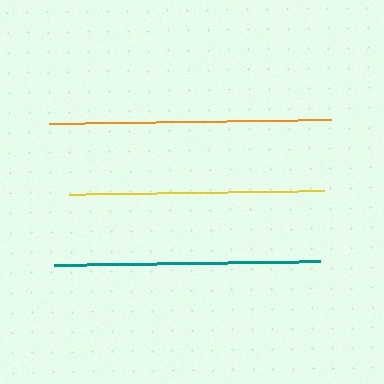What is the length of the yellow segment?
The yellow segment is approximately 256 pixels long.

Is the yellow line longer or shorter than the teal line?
The teal line is longer than the yellow line.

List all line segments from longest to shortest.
From longest to shortest: orange, teal, yellow.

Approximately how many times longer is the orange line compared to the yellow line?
The orange line is approximately 1.1 times the length of the yellow line.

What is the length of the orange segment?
The orange segment is approximately 283 pixels long.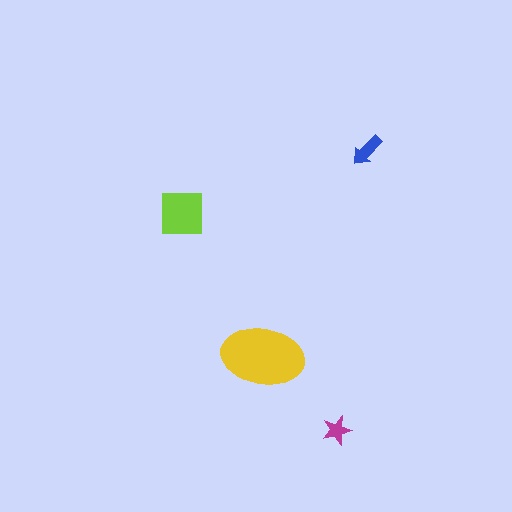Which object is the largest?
The yellow ellipse.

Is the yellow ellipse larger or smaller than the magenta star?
Larger.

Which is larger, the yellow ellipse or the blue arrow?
The yellow ellipse.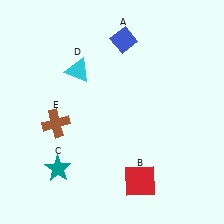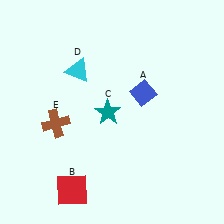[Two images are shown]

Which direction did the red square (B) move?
The red square (B) moved left.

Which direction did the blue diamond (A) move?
The blue diamond (A) moved down.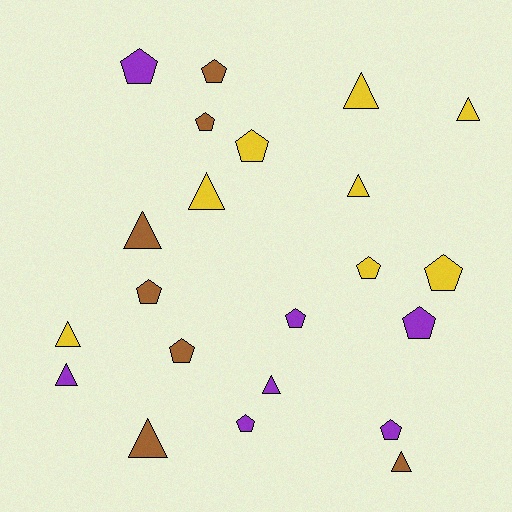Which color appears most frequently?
Yellow, with 8 objects.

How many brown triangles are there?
There are 3 brown triangles.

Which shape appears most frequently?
Pentagon, with 12 objects.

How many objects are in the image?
There are 22 objects.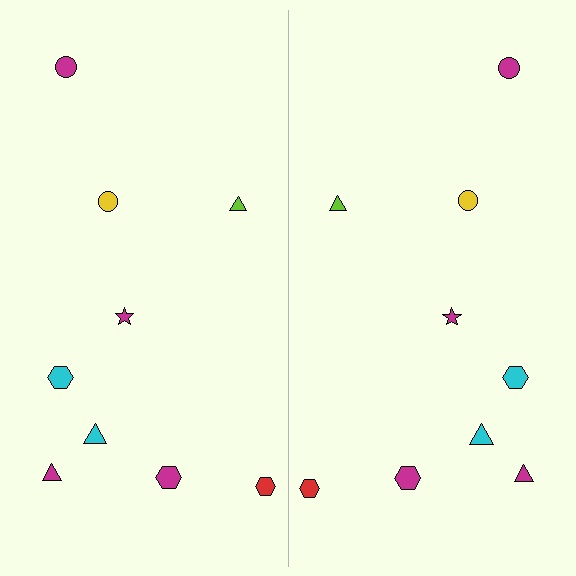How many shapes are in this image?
There are 18 shapes in this image.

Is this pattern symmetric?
Yes, this pattern has bilateral (reflection) symmetry.